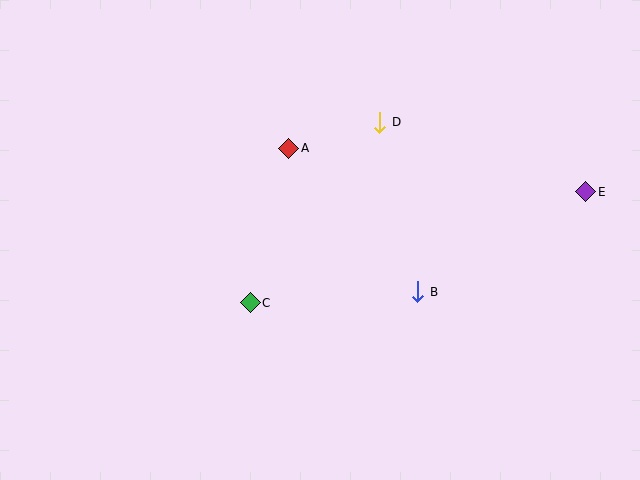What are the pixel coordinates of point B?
Point B is at (418, 292).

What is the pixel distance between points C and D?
The distance between C and D is 222 pixels.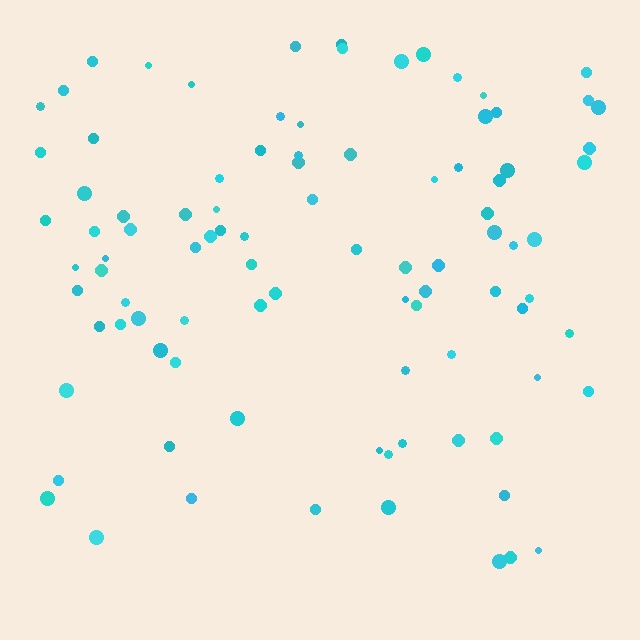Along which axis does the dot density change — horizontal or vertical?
Vertical.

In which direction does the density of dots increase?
From bottom to top, with the top side densest.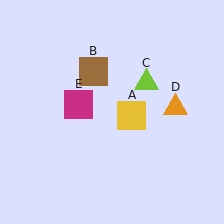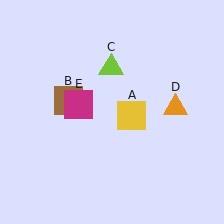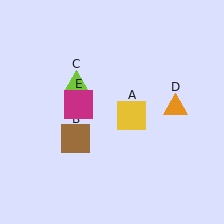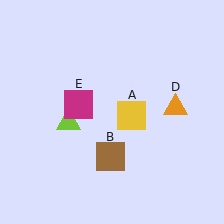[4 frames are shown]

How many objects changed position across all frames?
2 objects changed position: brown square (object B), lime triangle (object C).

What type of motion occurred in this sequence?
The brown square (object B), lime triangle (object C) rotated counterclockwise around the center of the scene.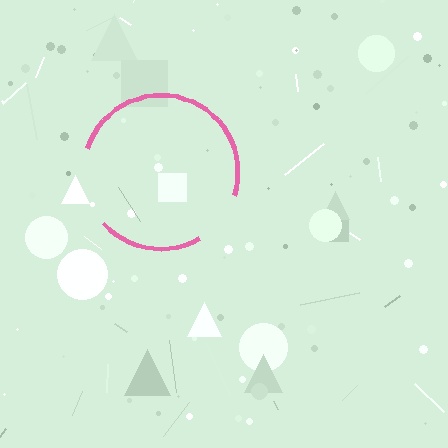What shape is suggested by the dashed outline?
The dashed outline suggests a circle.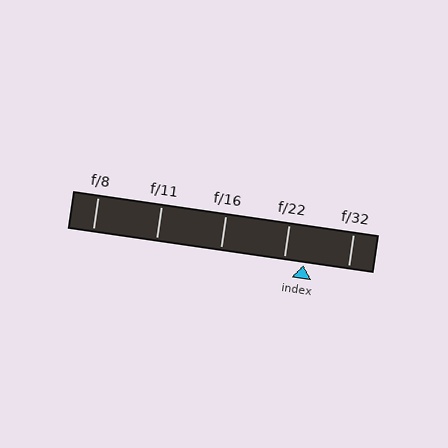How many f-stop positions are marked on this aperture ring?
There are 5 f-stop positions marked.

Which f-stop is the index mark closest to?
The index mark is closest to f/22.